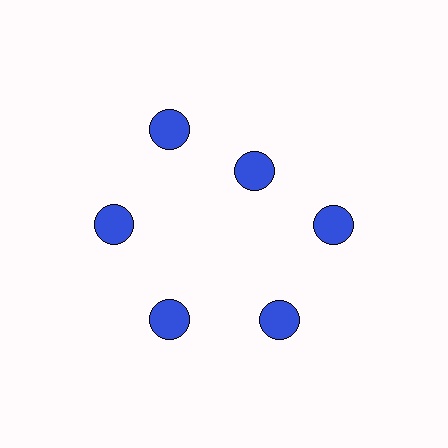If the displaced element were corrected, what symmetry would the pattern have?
It would have 6-fold rotational symmetry — the pattern would map onto itself every 60 degrees.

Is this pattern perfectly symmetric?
No. The 6 blue circles are arranged in a ring, but one element near the 1 o'clock position is pulled inward toward the center, breaking the 6-fold rotational symmetry.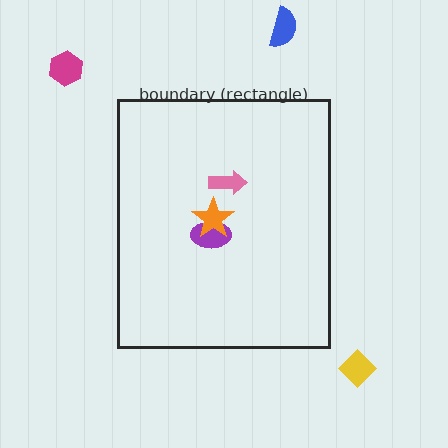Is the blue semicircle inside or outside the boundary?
Outside.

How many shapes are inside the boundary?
3 inside, 3 outside.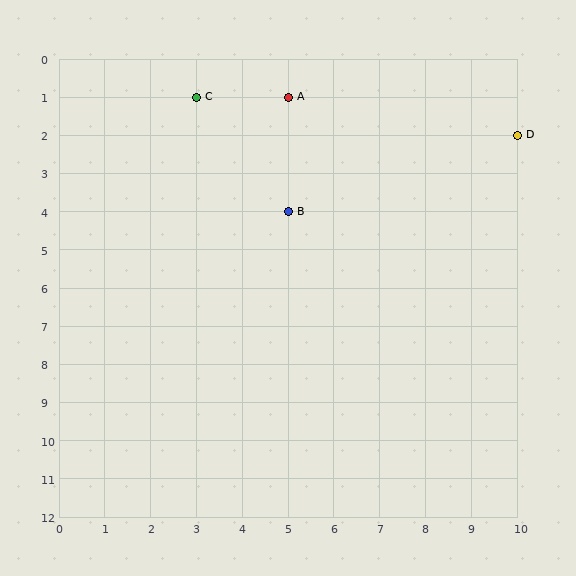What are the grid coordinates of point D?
Point D is at grid coordinates (10, 2).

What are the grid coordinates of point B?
Point B is at grid coordinates (5, 4).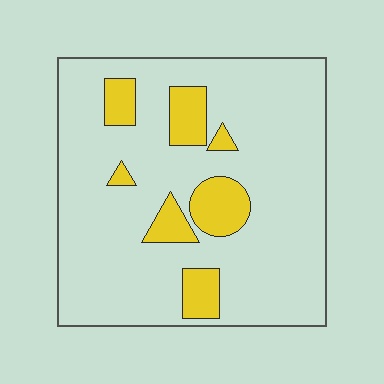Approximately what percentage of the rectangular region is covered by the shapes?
Approximately 15%.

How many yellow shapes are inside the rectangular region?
7.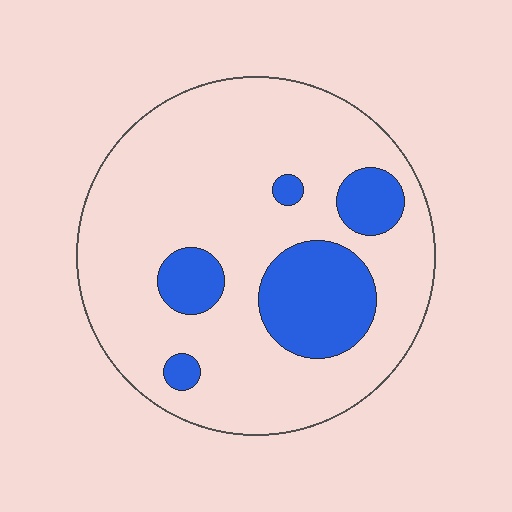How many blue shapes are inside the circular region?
5.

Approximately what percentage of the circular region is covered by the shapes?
Approximately 20%.